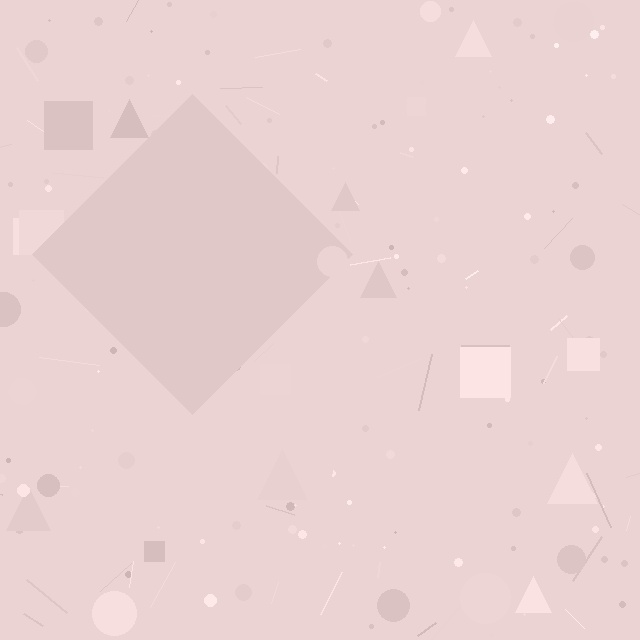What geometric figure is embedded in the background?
A diamond is embedded in the background.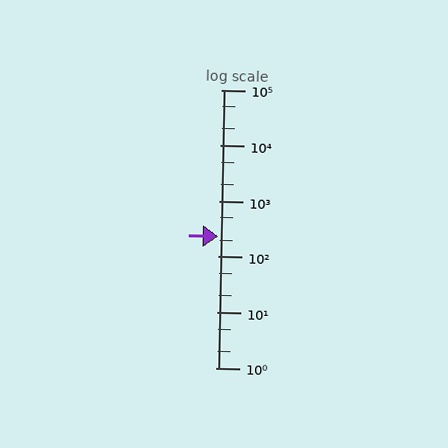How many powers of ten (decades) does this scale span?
The scale spans 5 decades, from 1 to 100000.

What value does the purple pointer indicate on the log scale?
The pointer indicates approximately 230.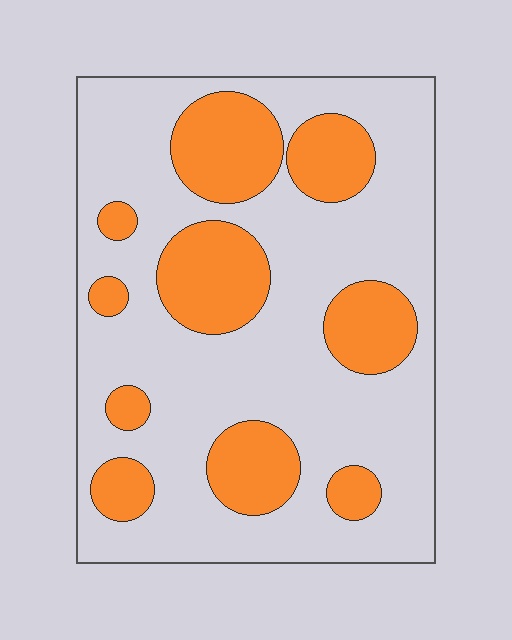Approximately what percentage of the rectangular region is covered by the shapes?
Approximately 30%.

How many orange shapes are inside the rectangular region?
10.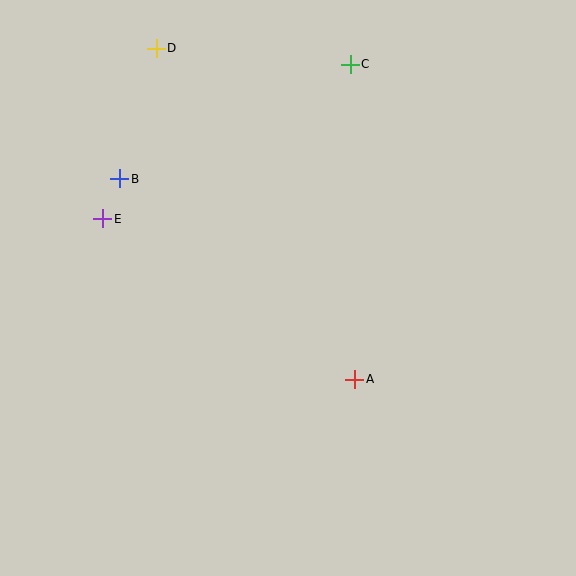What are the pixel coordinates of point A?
Point A is at (355, 379).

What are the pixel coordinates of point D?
Point D is at (156, 48).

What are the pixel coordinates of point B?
Point B is at (120, 179).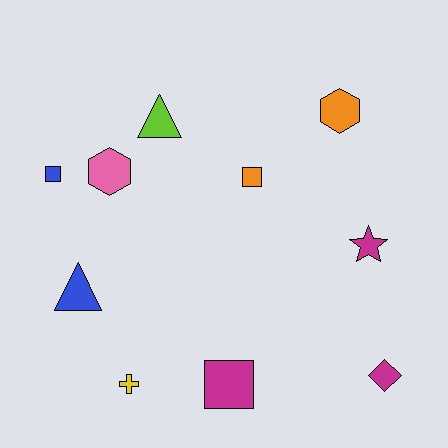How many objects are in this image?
There are 10 objects.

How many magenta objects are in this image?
There are 3 magenta objects.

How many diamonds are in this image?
There is 1 diamond.